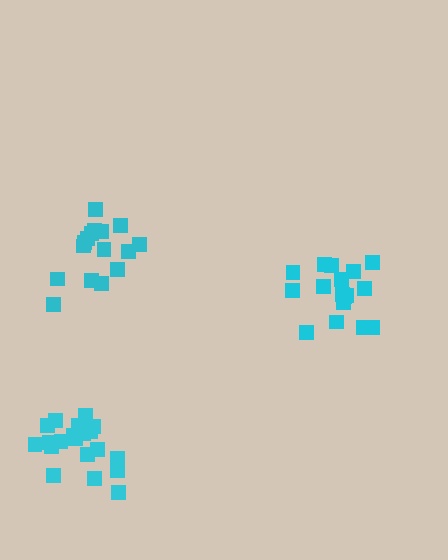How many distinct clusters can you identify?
There are 3 distinct clusters.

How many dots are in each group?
Group 1: 17 dots, Group 2: 20 dots, Group 3: 17 dots (54 total).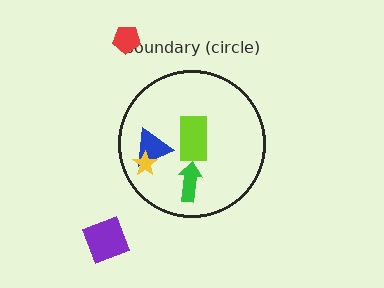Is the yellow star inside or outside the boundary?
Inside.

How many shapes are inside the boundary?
4 inside, 2 outside.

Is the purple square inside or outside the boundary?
Outside.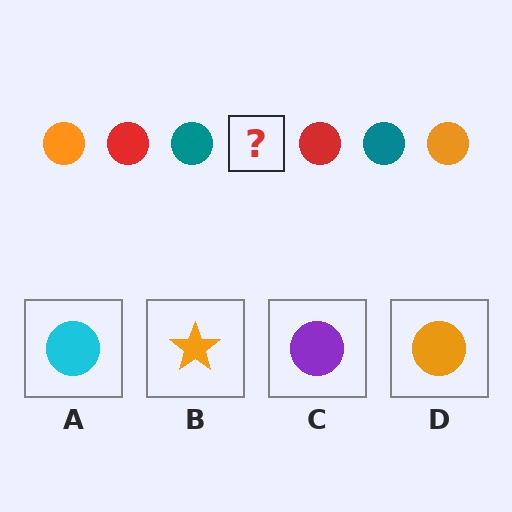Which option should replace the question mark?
Option D.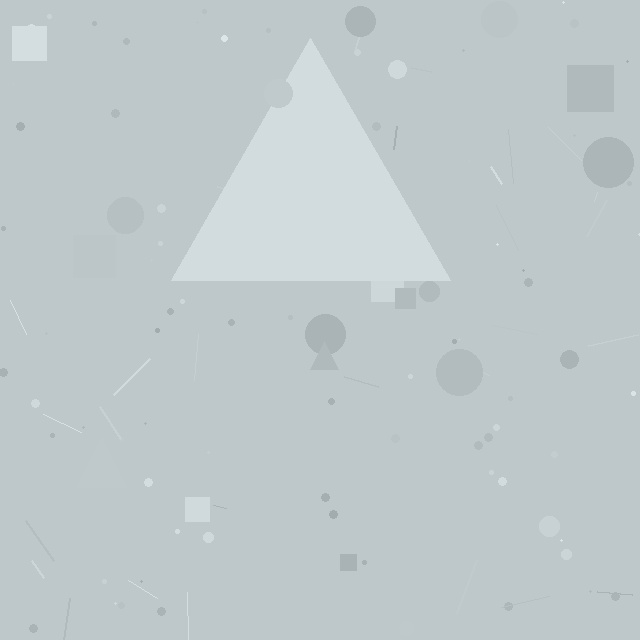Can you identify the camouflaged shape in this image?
The camouflaged shape is a triangle.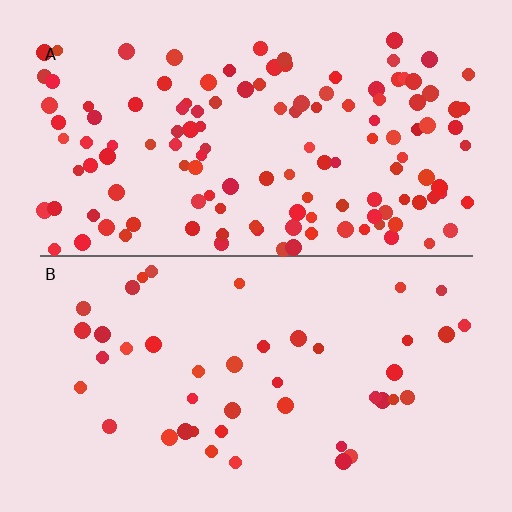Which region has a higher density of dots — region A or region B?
A (the top).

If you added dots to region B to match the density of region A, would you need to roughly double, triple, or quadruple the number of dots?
Approximately triple.